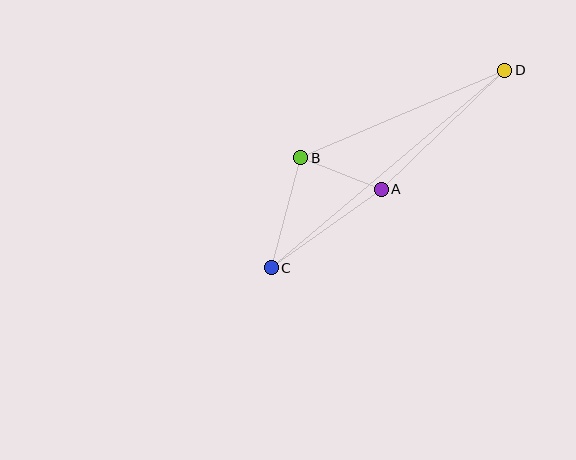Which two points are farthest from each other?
Points C and D are farthest from each other.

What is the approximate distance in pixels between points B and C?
The distance between B and C is approximately 114 pixels.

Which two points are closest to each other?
Points A and B are closest to each other.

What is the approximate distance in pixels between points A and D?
The distance between A and D is approximately 171 pixels.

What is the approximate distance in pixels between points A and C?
The distance between A and C is approximately 135 pixels.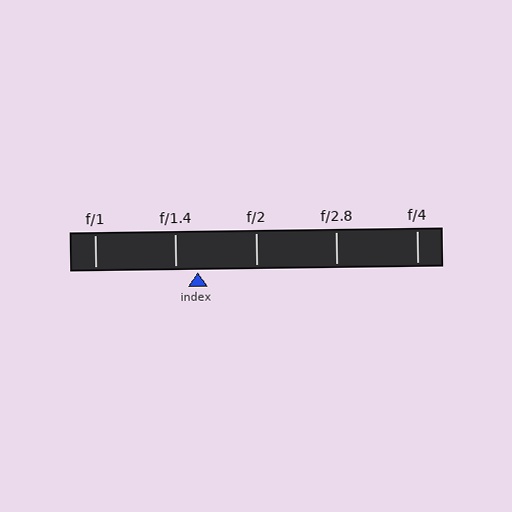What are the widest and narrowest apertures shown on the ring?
The widest aperture shown is f/1 and the narrowest is f/4.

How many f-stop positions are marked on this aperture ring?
There are 5 f-stop positions marked.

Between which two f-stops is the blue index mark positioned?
The index mark is between f/1.4 and f/2.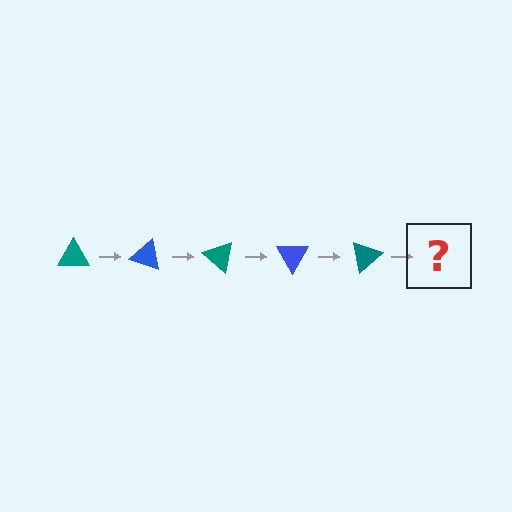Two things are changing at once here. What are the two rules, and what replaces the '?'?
The two rules are that it rotates 20 degrees each step and the color cycles through teal and blue. The '?' should be a blue triangle, rotated 100 degrees from the start.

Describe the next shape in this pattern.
It should be a blue triangle, rotated 100 degrees from the start.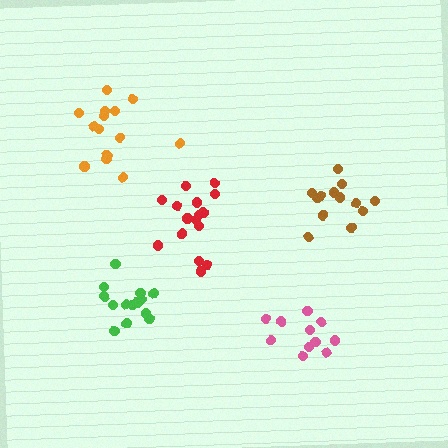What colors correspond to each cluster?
The clusters are colored: green, pink, brown, orange, red.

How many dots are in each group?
Group 1: 14 dots, Group 2: 11 dots, Group 3: 13 dots, Group 4: 14 dots, Group 5: 16 dots (68 total).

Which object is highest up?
The orange cluster is topmost.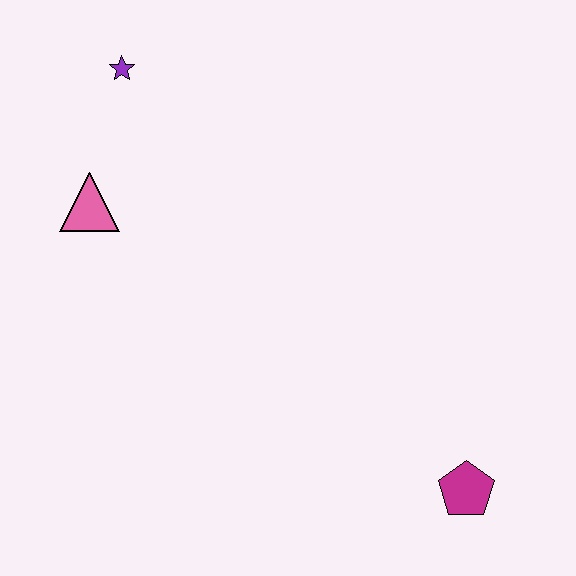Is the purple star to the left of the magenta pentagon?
Yes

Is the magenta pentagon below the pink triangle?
Yes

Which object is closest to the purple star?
The pink triangle is closest to the purple star.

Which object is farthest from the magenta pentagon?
The purple star is farthest from the magenta pentagon.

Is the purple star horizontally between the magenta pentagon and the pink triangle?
Yes